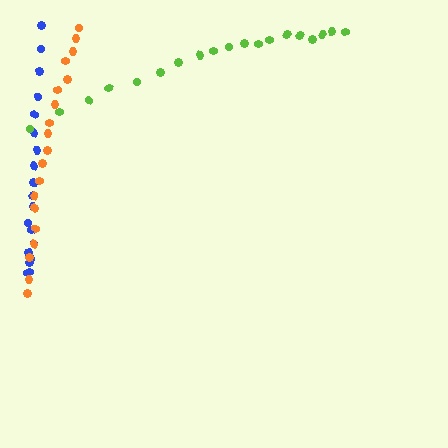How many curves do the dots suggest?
There are 3 distinct paths.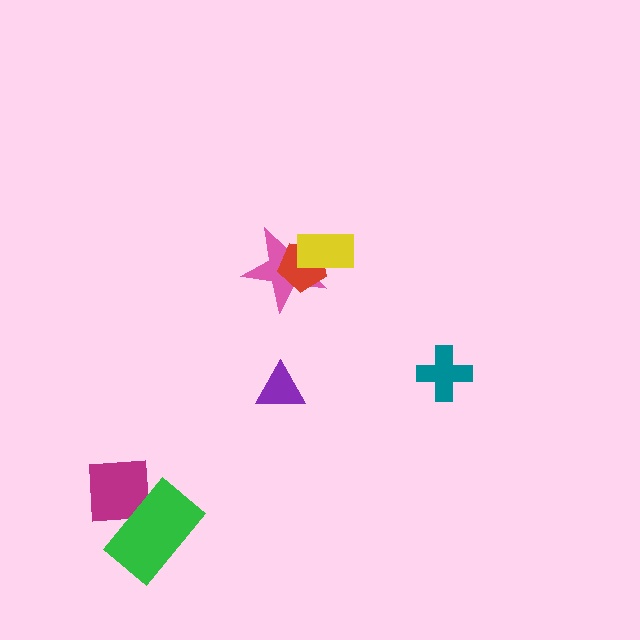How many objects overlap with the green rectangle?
1 object overlaps with the green rectangle.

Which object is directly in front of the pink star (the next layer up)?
The red pentagon is directly in front of the pink star.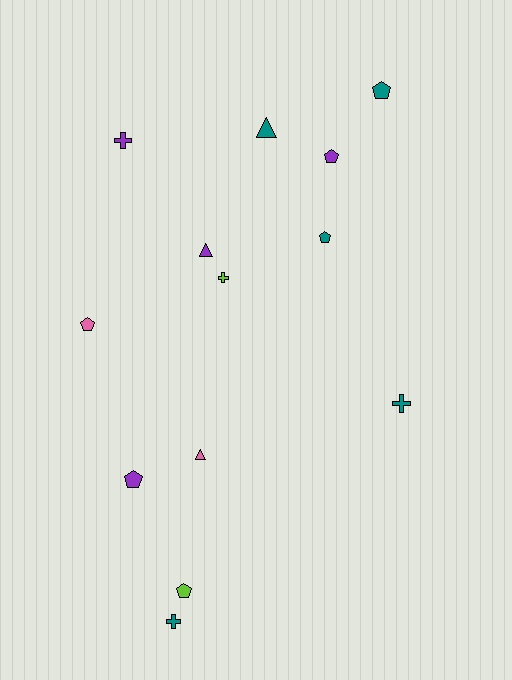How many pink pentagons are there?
There is 1 pink pentagon.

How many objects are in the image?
There are 13 objects.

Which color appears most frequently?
Teal, with 5 objects.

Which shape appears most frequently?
Pentagon, with 6 objects.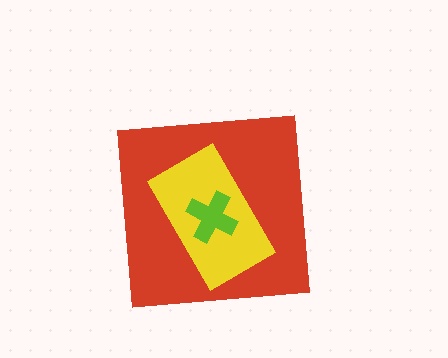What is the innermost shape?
The lime cross.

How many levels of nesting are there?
3.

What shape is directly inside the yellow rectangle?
The lime cross.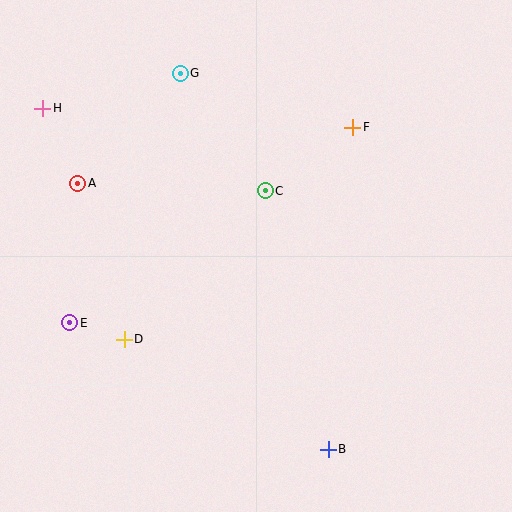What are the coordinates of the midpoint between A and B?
The midpoint between A and B is at (203, 316).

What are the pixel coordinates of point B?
Point B is at (328, 449).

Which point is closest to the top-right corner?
Point F is closest to the top-right corner.